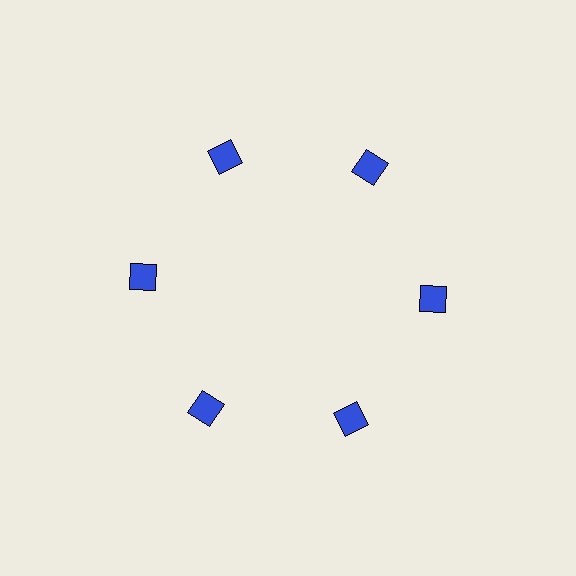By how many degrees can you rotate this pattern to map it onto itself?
The pattern maps onto itself every 60 degrees of rotation.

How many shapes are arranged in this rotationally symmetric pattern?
There are 6 shapes, arranged in 6 groups of 1.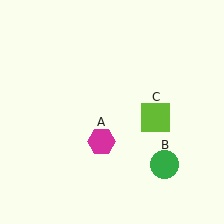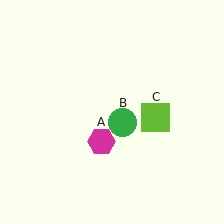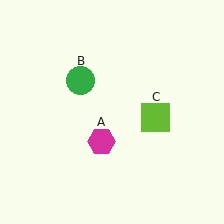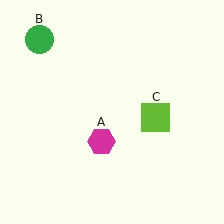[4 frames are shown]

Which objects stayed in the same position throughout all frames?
Magenta hexagon (object A) and lime square (object C) remained stationary.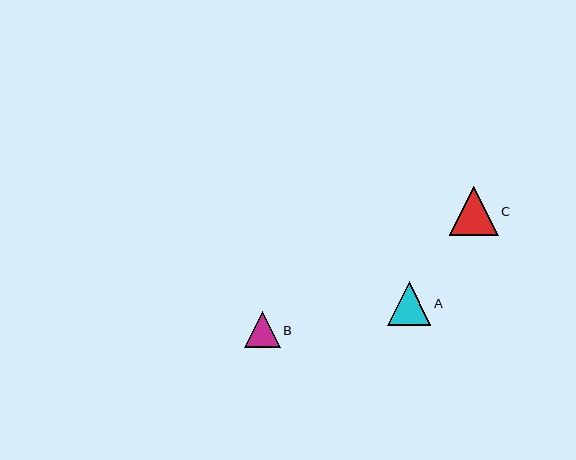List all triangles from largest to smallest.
From largest to smallest: C, A, B.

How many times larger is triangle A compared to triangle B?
Triangle A is approximately 1.2 times the size of triangle B.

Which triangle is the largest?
Triangle C is the largest with a size of approximately 49 pixels.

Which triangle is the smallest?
Triangle B is the smallest with a size of approximately 35 pixels.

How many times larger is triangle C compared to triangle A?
Triangle C is approximately 1.1 times the size of triangle A.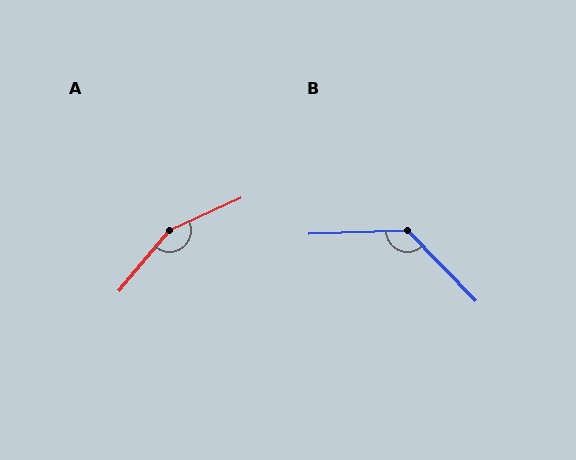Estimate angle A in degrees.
Approximately 155 degrees.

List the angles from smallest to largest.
B (132°), A (155°).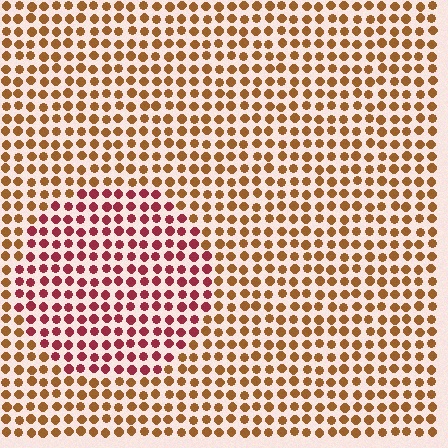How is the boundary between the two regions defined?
The boundary is defined purely by a slight shift in hue (about 42 degrees). Spacing, size, and orientation are identical on both sides.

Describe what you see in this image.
The image is filled with small brown elements in a uniform arrangement. A circle-shaped region is visible where the elements are tinted to a slightly different hue, forming a subtle color boundary.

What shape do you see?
I see a circle.